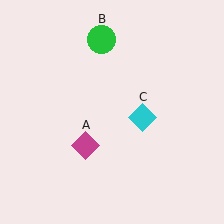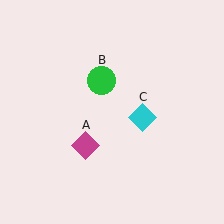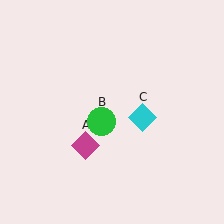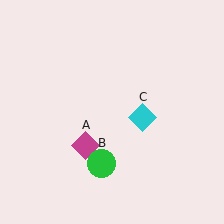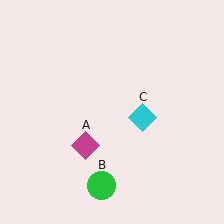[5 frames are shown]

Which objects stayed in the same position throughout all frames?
Magenta diamond (object A) and cyan diamond (object C) remained stationary.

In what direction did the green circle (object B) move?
The green circle (object B) moved down.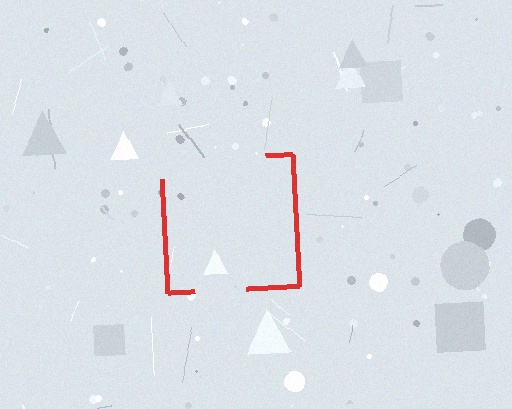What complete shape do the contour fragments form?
The contour fragments form a square.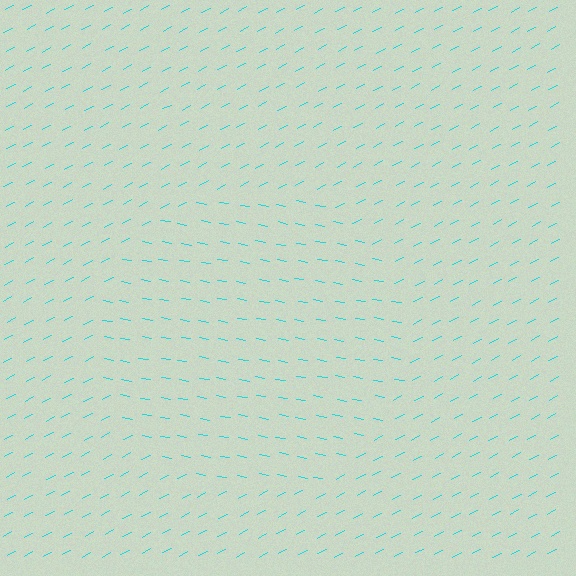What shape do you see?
I see a circle.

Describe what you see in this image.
The image is filled with small cyan line segments. A circle region in the image has lines oriented differently from the surrounding lines, creating a visible texture boundary.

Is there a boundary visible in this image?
Yes, there is a texture boundary formed by a change in line orientation.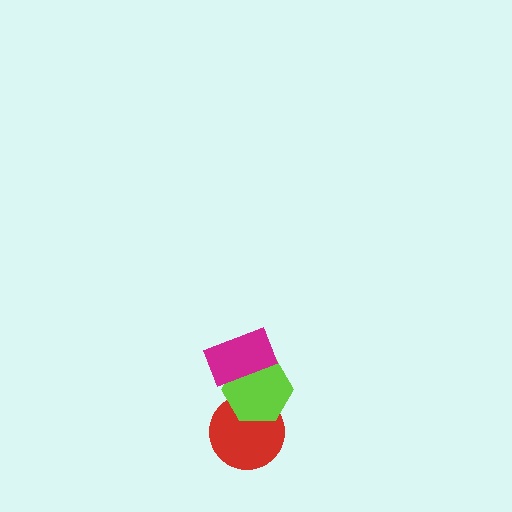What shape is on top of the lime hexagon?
The magenta rectangle is on top of the lime hexagon.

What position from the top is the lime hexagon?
The lime hexagon is 2nd from the top.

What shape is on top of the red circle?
The lime hexagon is on top of the red circle.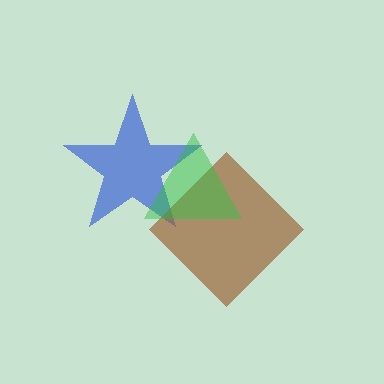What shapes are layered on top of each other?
The layered shapes are: a blue star, a brown diamond, a green triangle.